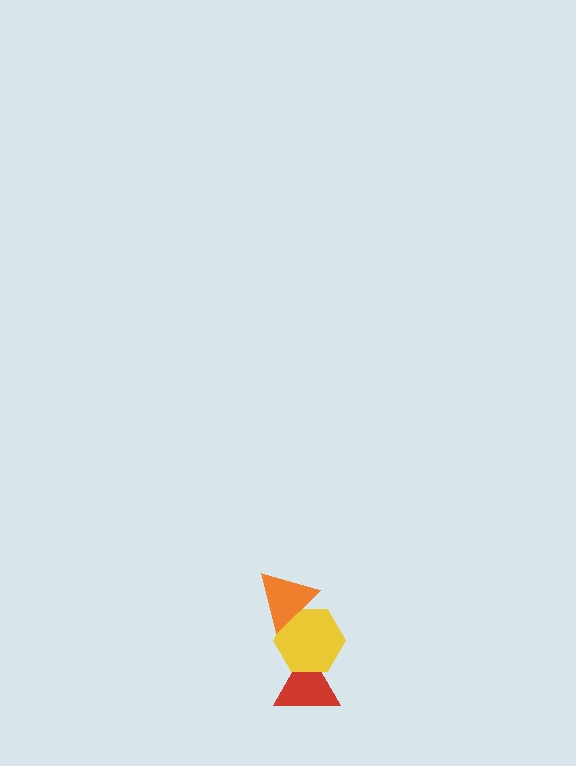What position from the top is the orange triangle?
The orange triangle is 1st from the top.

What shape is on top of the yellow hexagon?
The orange triangle is on top of the yellow hexagon.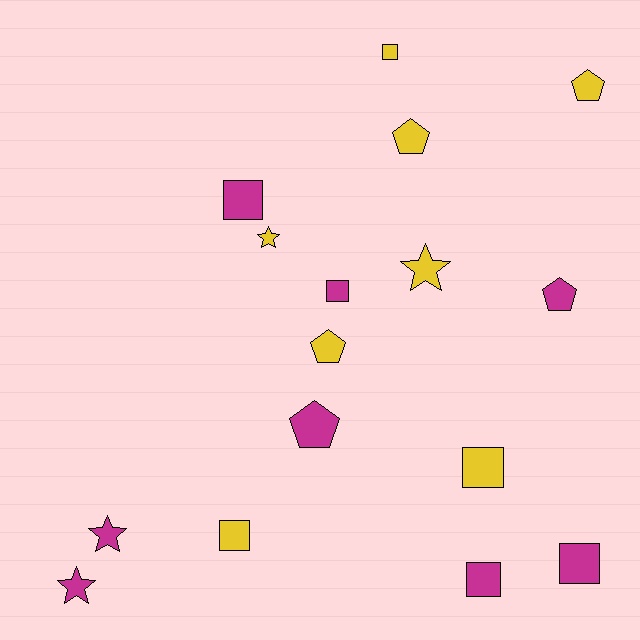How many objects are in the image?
There are 16 objects.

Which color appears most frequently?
Yellow, with 8 objects.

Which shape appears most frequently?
Square, with 7 objects.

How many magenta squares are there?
There are 4 magenta squares.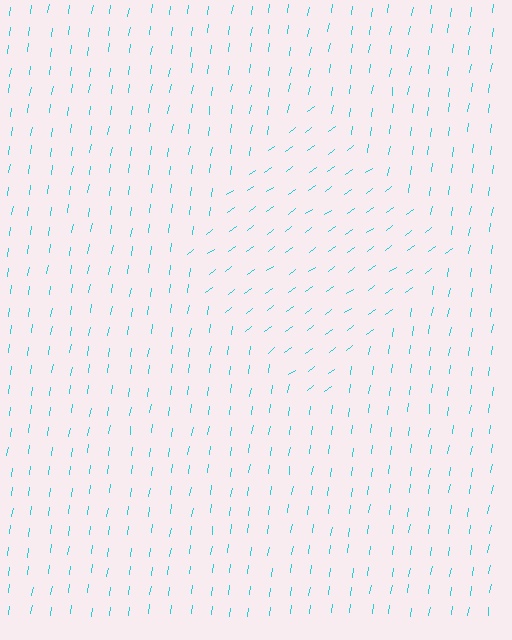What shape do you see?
I see a diamond.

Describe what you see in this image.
The image is filled with small cyan line segments. A diamond region in the image has lines oriented differently from the surrounding lines, creating a visible texture boundary.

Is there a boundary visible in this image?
Yes, there is a texture boundary formed by a change in line orientation.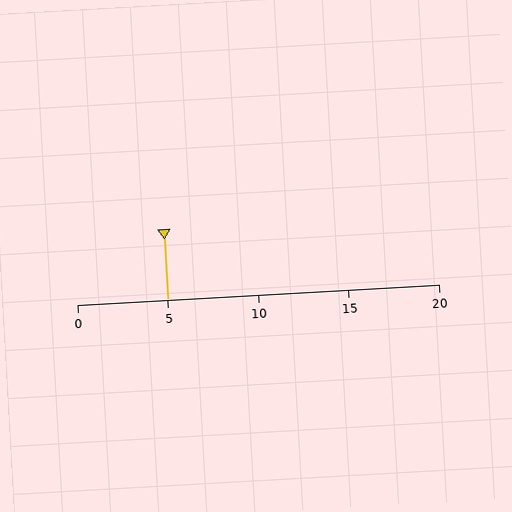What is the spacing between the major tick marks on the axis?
The major ticks are spaced 5 apart.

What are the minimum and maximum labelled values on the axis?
The axis runs from 0 to 20.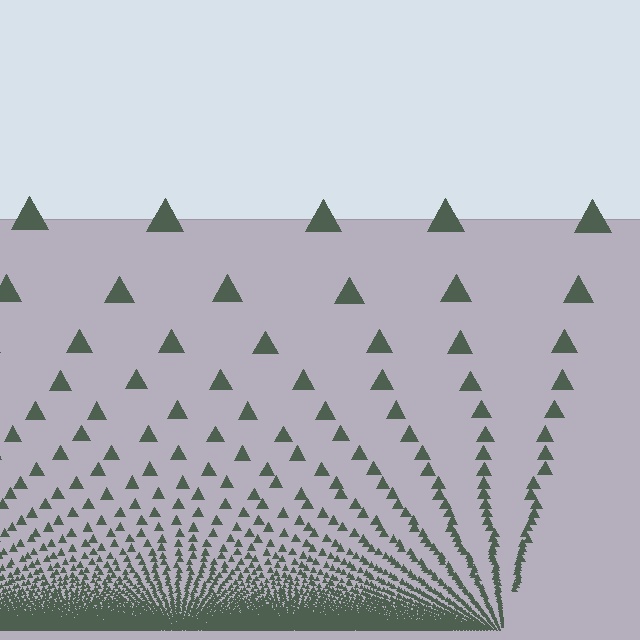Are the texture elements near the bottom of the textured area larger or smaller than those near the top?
Smaller. The gradient is inverted — elements near the bottom are smaller and denser.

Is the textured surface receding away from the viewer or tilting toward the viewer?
The surface appears to tilt toward the viewer. Texture elements get larger and sparser toward the top.